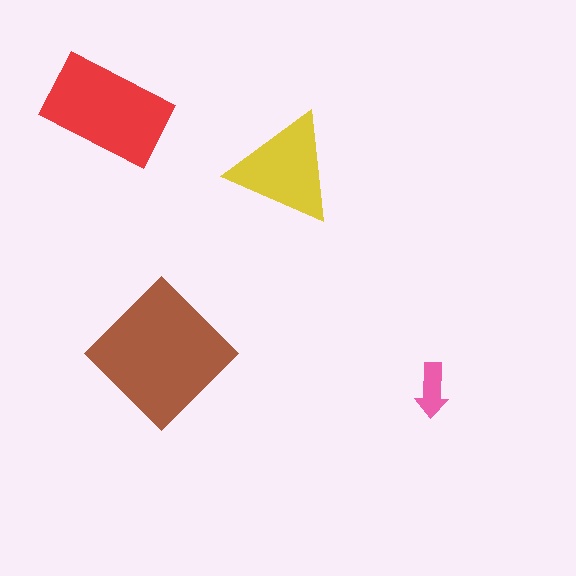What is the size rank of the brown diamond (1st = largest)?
1st.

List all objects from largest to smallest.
The brown diamond, the red rectangle, the yellow triangle, the pink arrow.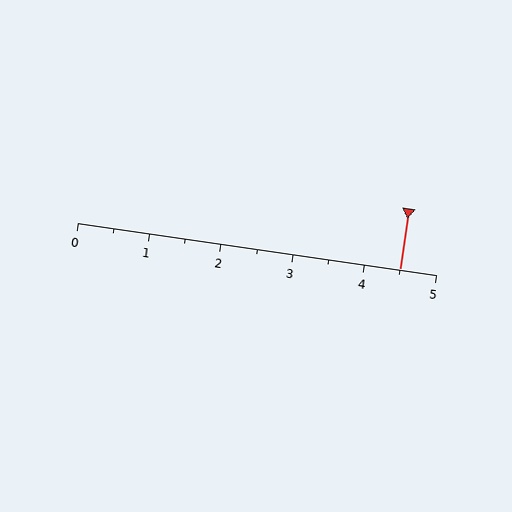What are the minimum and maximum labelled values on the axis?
The axis runs from 0 to 5.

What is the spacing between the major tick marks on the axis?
The major ticks are spaced 1 apart.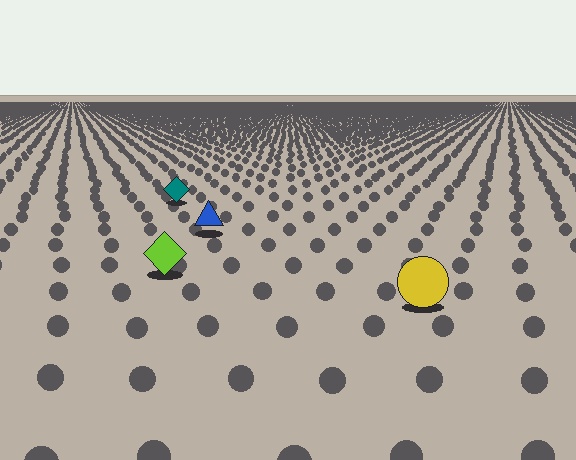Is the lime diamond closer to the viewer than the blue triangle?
Yes. The lime diamond is closer — you can tell from the texture gradient: the ground texture is coarser near it.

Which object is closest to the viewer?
The yellow circle is closest. The texture marks near it are larger and more spread out.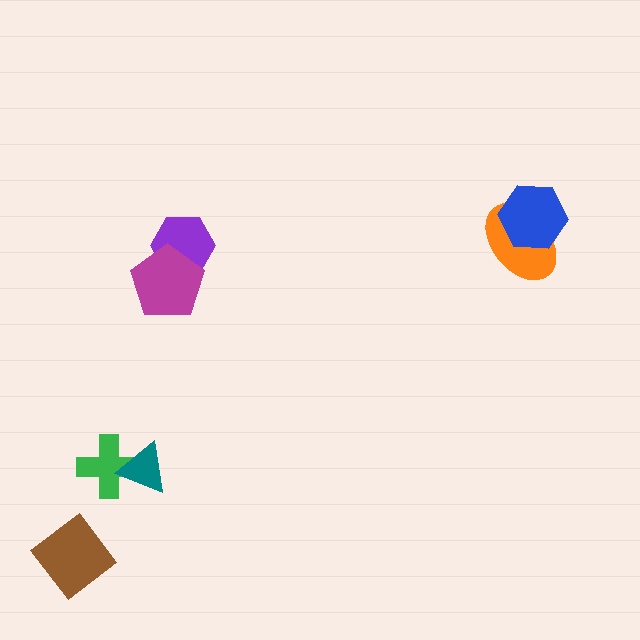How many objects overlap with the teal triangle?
1 object overlaps with the teal triangle.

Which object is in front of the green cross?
The teal triangle is in front of the green cross.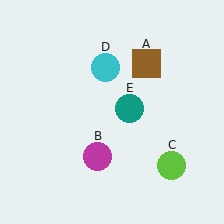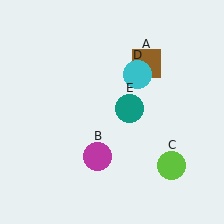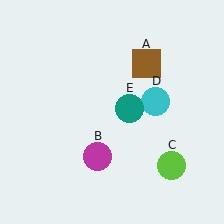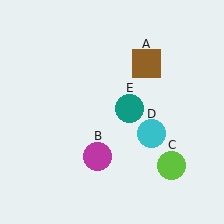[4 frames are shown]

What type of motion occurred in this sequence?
The cyan circle (object D) rotated clockwise around the center of the scene.